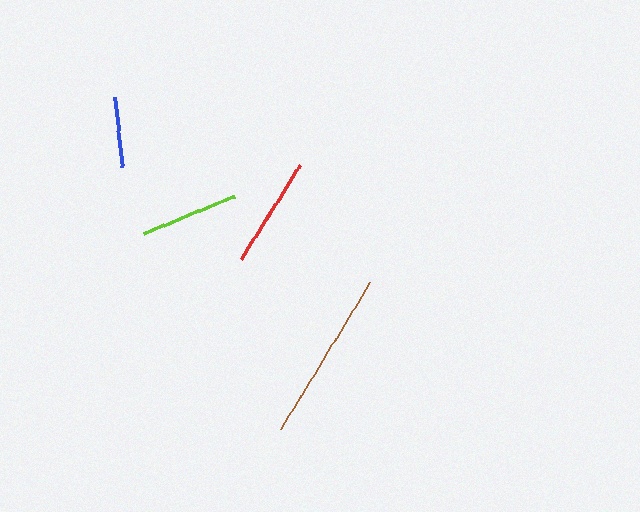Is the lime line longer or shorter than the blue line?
The lime line is longer than the blue line.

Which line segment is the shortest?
The blue line is the shortest at approximately 72 pixels.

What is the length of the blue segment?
The blue segment is approximately 72 pixels long.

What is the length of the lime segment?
The lime segment is approximately 99 pixels long.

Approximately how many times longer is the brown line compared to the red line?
The brown line is approximately 1.6 times the length of the red line.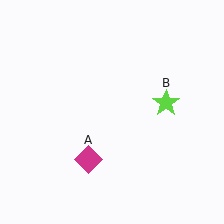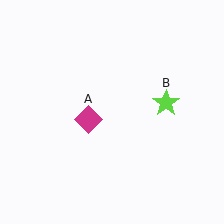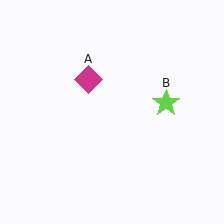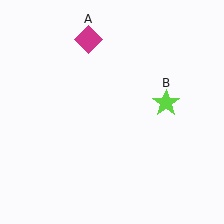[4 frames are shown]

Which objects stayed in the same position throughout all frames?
Lime star (object B) remained stationary.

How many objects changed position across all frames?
1 object changed position: magenta diamond (object A).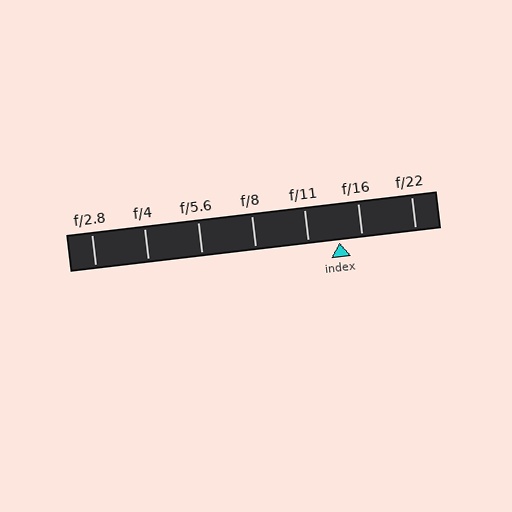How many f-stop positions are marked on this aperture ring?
There are 7 f-stop positions marked.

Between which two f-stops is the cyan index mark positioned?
The index mark is between f/11 and f/16.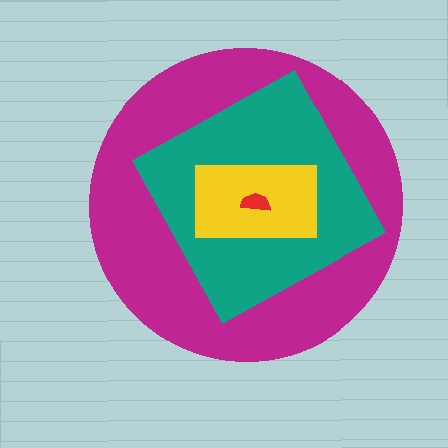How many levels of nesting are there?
4.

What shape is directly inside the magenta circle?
The teal diamond.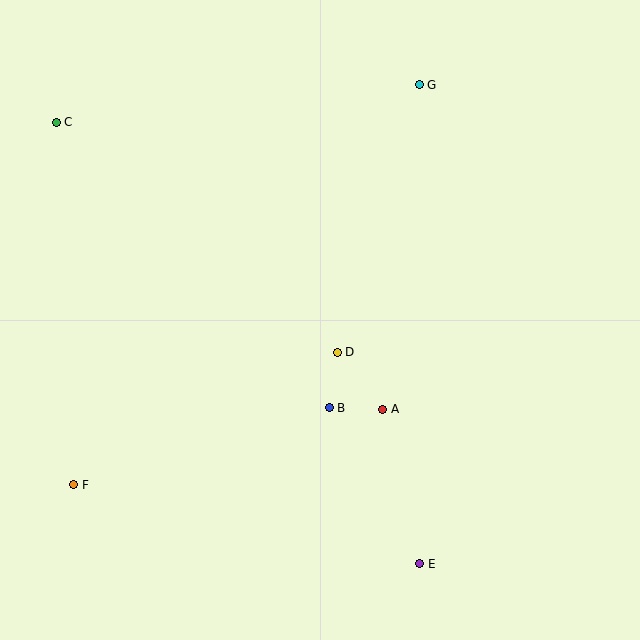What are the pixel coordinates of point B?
Point B is at (329, 408).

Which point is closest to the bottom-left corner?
Point F is closest to the bottom-left corner.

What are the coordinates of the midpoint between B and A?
The midpoint between B and A is at (356, 408).